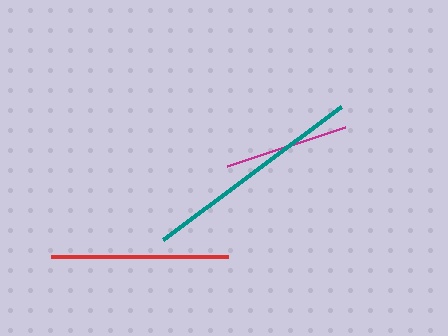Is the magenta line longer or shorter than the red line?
The red line is longer than the magenta line.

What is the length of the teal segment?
The teal segment is approximately 222 pixels long.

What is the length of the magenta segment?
The magenta segment is approximately 125 pixels long.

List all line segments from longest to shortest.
From longest to shortest: teal, red, magenta.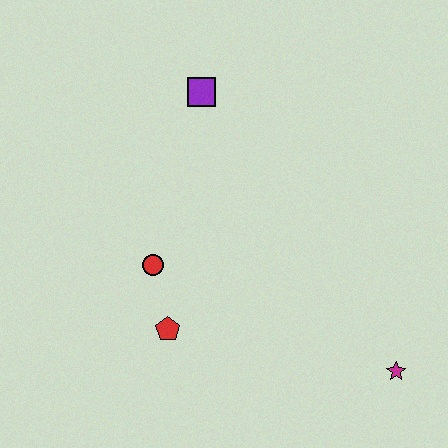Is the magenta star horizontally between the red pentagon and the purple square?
No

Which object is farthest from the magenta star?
The purple square is farthest from the magenta star.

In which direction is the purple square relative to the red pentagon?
The purple square is above the red pentagon.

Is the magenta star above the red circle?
No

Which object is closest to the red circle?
The red pentagon is closest to the red circle.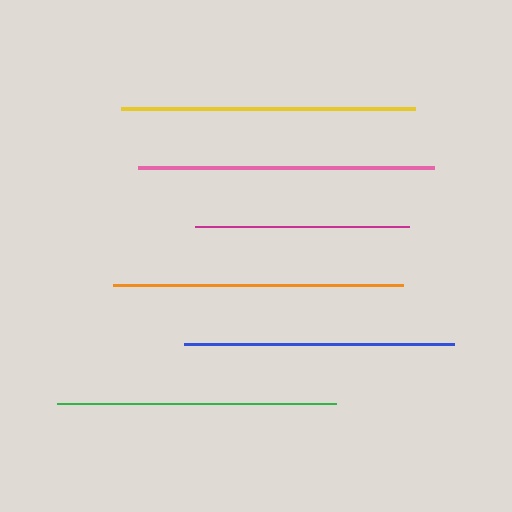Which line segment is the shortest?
The magenta line is the shortest at approximately 213 pixels.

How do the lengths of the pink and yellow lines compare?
The pink and yellow lines are approximately the same length.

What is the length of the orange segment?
The orange segment is approximately 290 pixels long.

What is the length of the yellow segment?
The yellow segment is approximately 293 pixels long.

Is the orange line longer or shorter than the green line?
The orange line is longer than the green line.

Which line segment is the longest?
The pink line is the longest at approximately 296 pixels.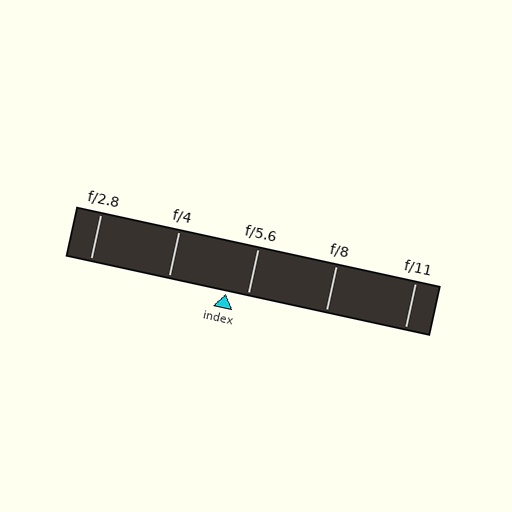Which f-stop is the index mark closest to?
The index mark is closest to f/5.6.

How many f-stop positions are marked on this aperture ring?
There are 5 f-stop positions marked.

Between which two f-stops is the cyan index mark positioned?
The index mark is between f/4 and f/5.6.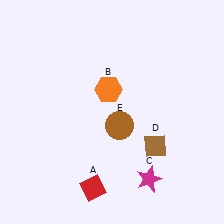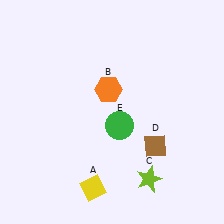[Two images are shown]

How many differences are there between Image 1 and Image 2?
There are 3 differences between the two images.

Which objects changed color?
A changed from red to yellow. C changed from magenta to lime. E changed from brown to green.